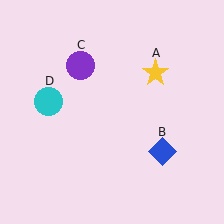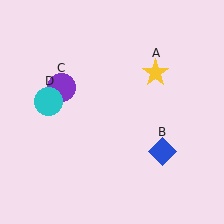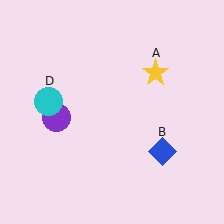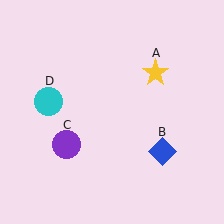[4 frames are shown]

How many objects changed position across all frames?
1 object changed position: purple circle (object C).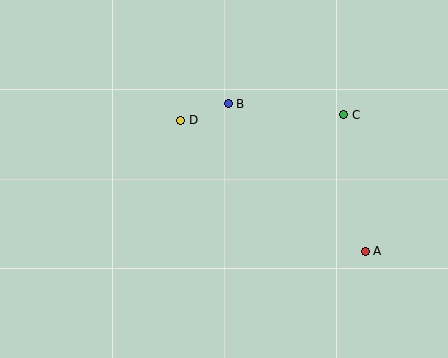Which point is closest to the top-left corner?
Point D is closest to the top-left corner.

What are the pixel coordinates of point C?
Point C is at (344, 115).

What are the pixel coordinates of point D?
Point D is at (181, 120).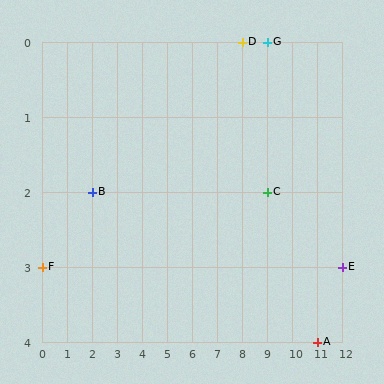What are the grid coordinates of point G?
Point G is at grid coordinates (9, 0).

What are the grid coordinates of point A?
Point A is at grid coordinates (11, 4).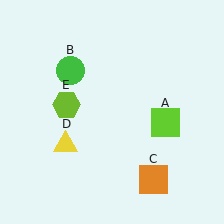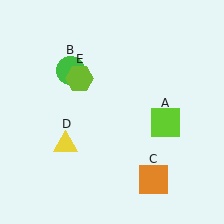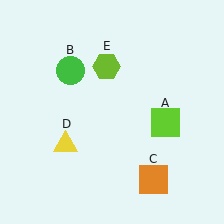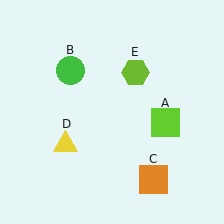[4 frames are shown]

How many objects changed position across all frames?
1 object changed position: lime hexagon (object E).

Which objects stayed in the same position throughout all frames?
Lime square (object A) and green circle (object B) and orange square (object C) and yellow triangle (object D) remained stationary.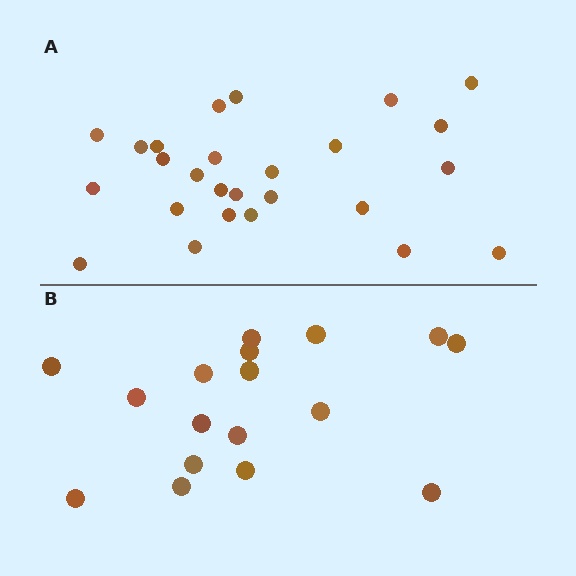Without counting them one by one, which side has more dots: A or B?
Region A (the top region) has more dots.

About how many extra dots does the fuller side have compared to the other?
Region A has roughly 8 or so more dots than region B.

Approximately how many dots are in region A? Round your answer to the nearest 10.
About 30 dots. (The exact count is 26, which rounds to 30.)